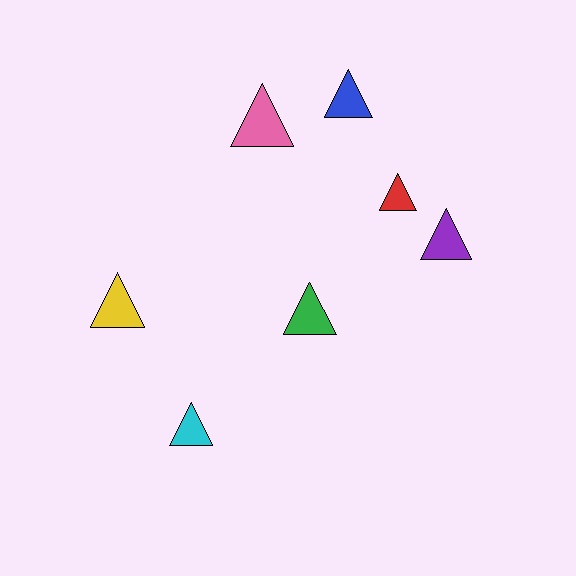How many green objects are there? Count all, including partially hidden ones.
There is 1 green object.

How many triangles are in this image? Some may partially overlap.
There are 7 triangles.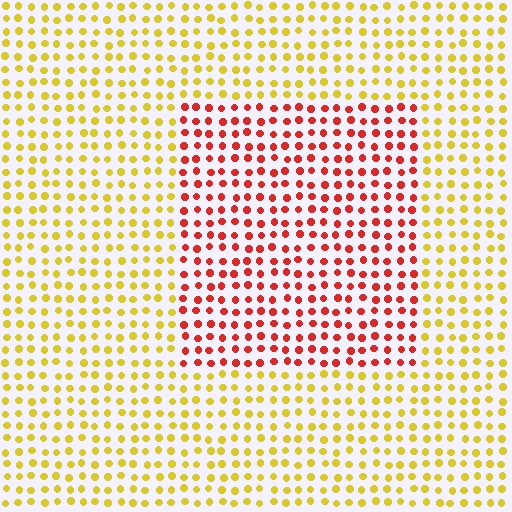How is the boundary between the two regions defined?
The boundary is defined purely by a slight shift in hue (about 54 degrees). Spacing, size, and orientation are identical on both sides.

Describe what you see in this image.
The image is filled with small yellow elements in a uniform arrangement. A rectangle-shaped region is visible where the elements are tinted to a slightly different hue, forming a subtle color boundary.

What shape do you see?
I see a rectangle.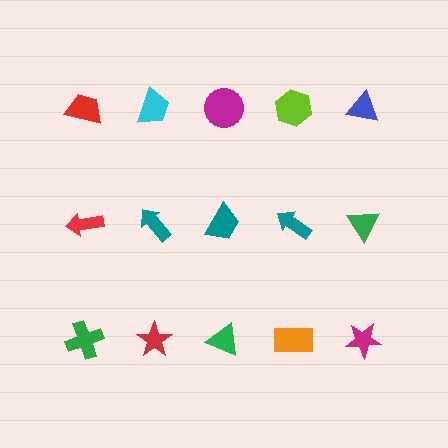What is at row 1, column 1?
A red trapezoid.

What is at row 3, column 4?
An orange rectangle.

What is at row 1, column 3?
A magenta circle.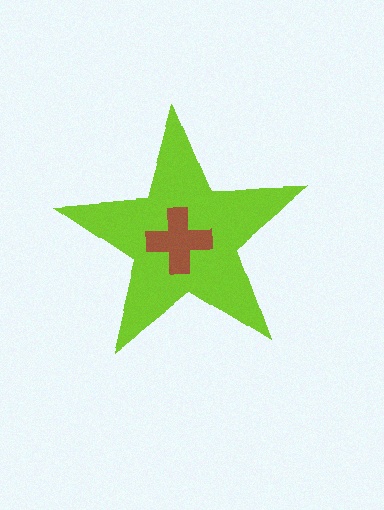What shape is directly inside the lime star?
The brown cross.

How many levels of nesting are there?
2.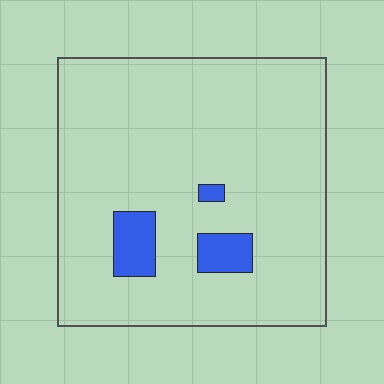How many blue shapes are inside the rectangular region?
3.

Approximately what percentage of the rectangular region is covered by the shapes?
Approximately 10%.